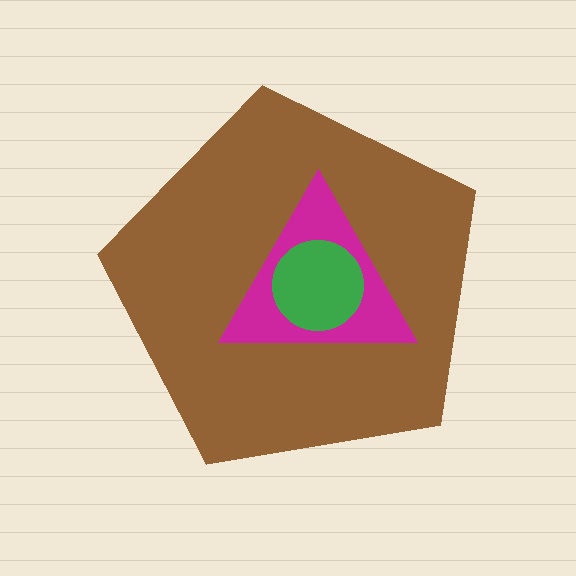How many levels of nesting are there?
3.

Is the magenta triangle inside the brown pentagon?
Yes.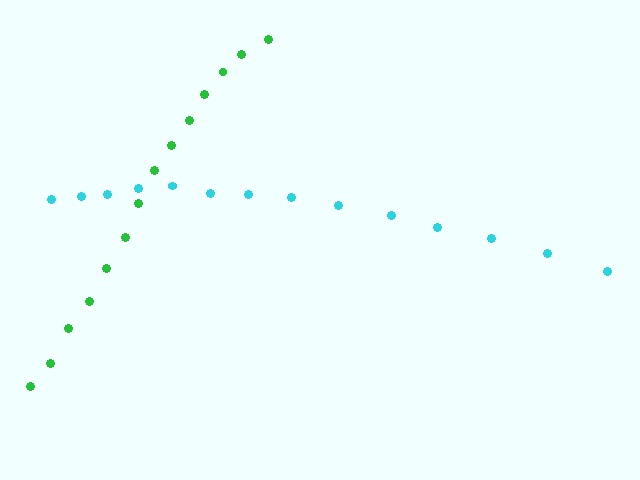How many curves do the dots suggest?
There are 2 distinct paths.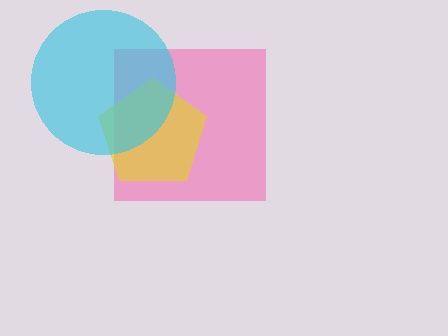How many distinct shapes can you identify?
There are 3 distinct shapes: a pink square, a yellow pentagon, a cyan circle.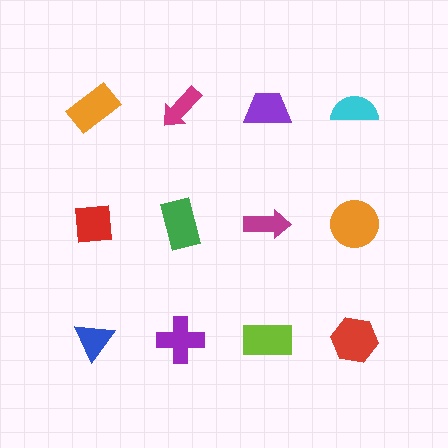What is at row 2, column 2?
A green rectangle.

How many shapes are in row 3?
4 shapes.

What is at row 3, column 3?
A lime rectangle.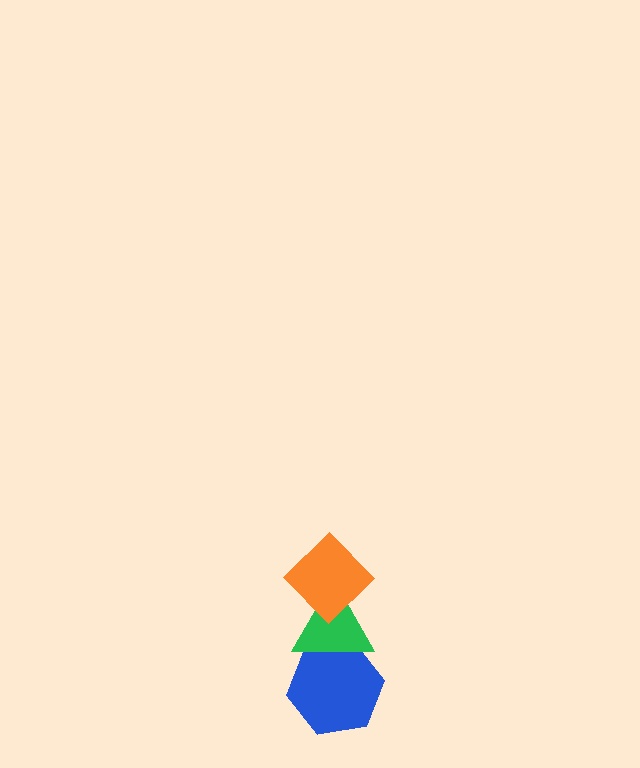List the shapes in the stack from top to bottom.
From top to bottom: the orange diamond, the green triangle, the blue hexagon.